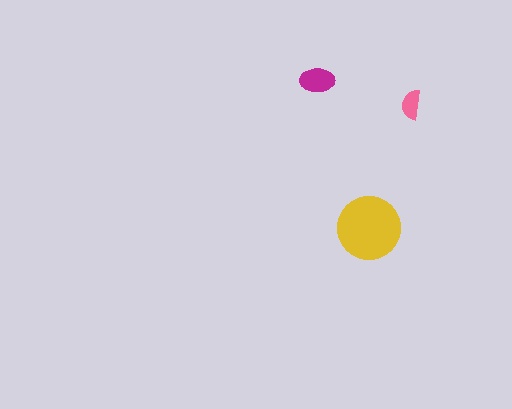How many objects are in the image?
There are 3 objects in the image.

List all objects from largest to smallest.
The yellow circle, the magenta ellipse, the pink semicircle.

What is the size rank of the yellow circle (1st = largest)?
1st.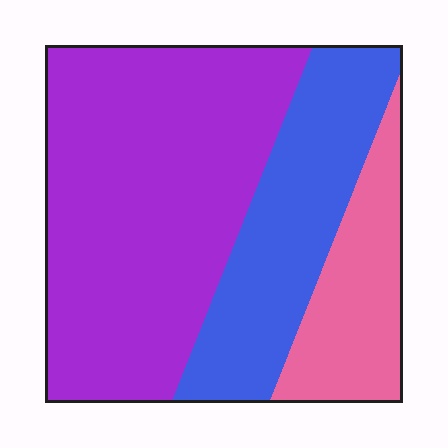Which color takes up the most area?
Purple, at roughly 55%.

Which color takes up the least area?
Pink, at roughly 20%.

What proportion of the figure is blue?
Blue covers around 25% of the figure.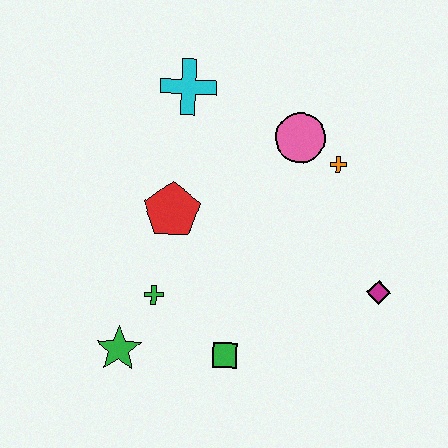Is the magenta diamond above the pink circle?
No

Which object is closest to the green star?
The green cross is closest to the green star.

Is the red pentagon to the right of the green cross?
Yes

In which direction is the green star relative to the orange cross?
The green star is to the left of the orange cross.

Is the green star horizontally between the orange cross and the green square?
No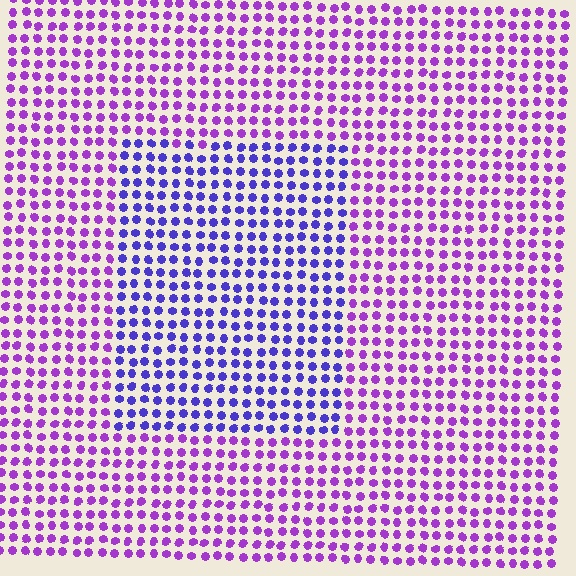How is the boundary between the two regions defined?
The boundary is defined purely by a slight shift in hue (about 36 degrees). Spacing, size, and orientation are identical on both sides.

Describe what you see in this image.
The image is filled with small purple elements in a uniform arrangement. A rectangle-shaped region is visible where the elements are tinted to a slightly different hue, forming a subtle color boundary.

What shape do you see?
I see a rectangle.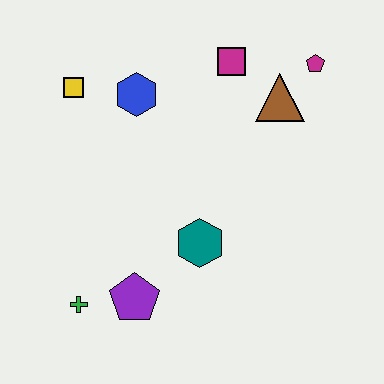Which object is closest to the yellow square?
The blue hexagon is closest to the yellow square.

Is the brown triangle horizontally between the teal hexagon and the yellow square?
No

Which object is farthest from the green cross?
The magenta pentagon is farthest from the green cross.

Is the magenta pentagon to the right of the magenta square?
Yes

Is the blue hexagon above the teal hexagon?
Yes